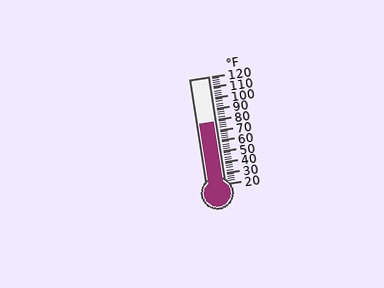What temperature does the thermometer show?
The thermometer shows approximately 78°F.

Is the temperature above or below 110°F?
The temperature is below 110°F.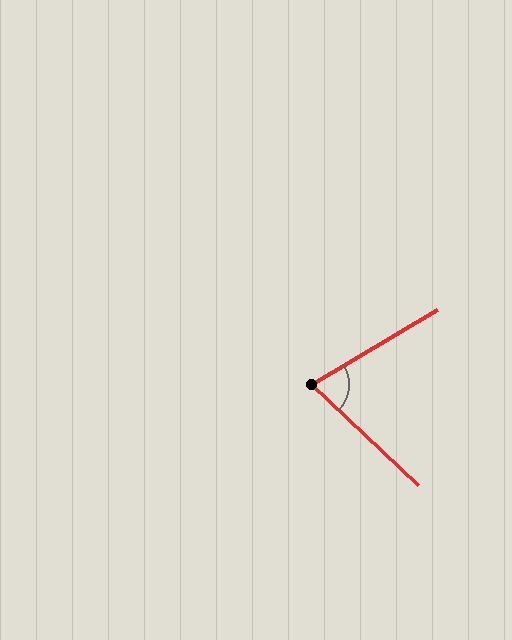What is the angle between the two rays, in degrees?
Approximately 74 degrees.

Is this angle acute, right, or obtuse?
It is acute.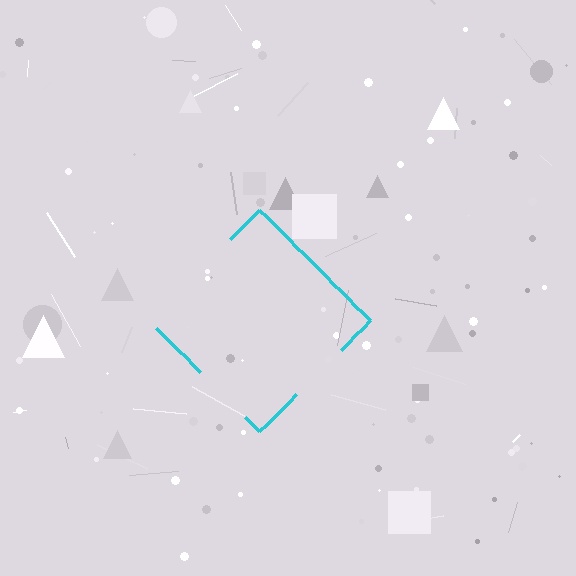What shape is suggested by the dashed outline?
The dashed outline suggests a diamond.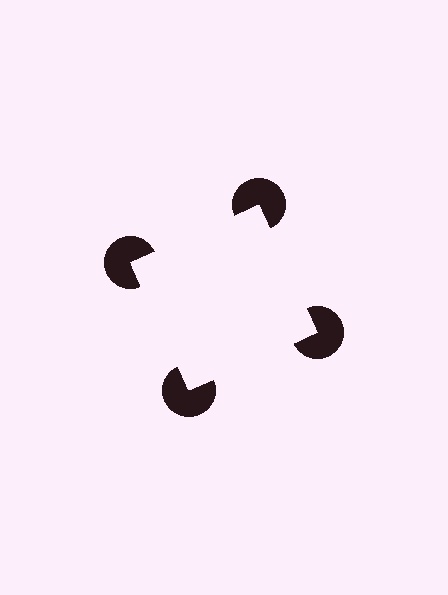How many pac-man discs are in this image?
There are 4 — one at each vertex of the illusory square.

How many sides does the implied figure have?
4 sides.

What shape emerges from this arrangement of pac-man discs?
An illusory square — its edges are inferred from the aligned wedge cuts in the pac-man discs, not physically drawn.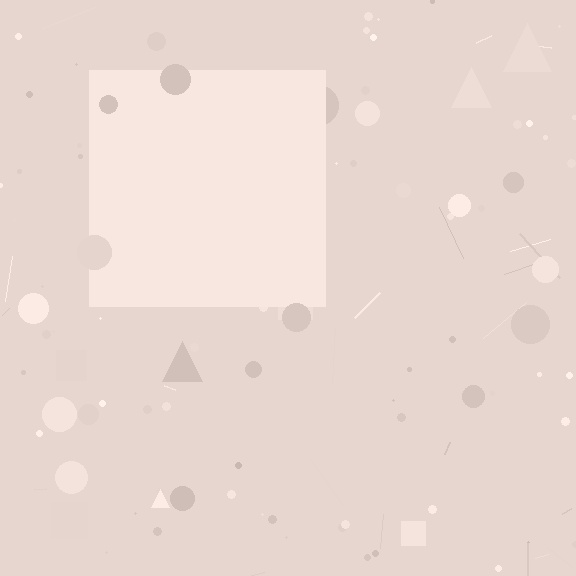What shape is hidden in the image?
A square is hidden in the image.